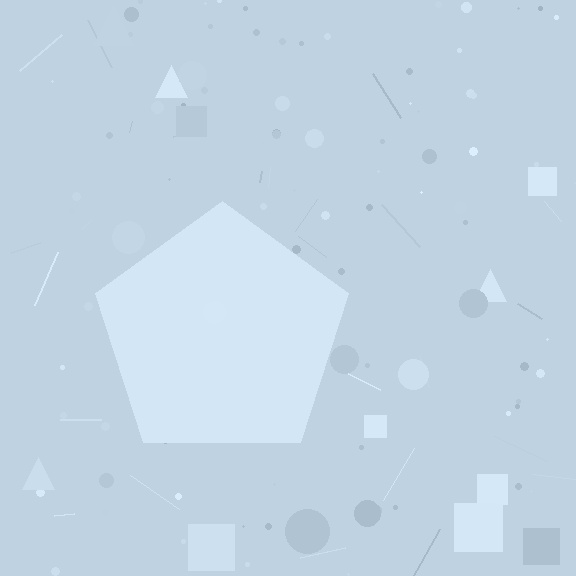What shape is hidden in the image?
A pentagon is hidden in the image.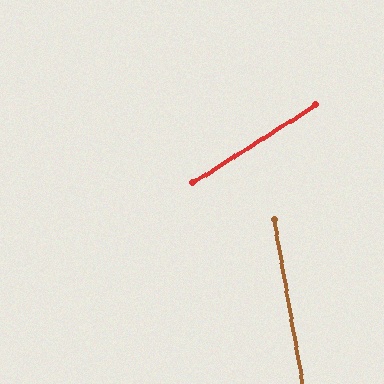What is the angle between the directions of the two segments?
Approximately 68 degrees.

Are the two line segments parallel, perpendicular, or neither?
Neither parallel nor perpendicular — they differ by about 68°.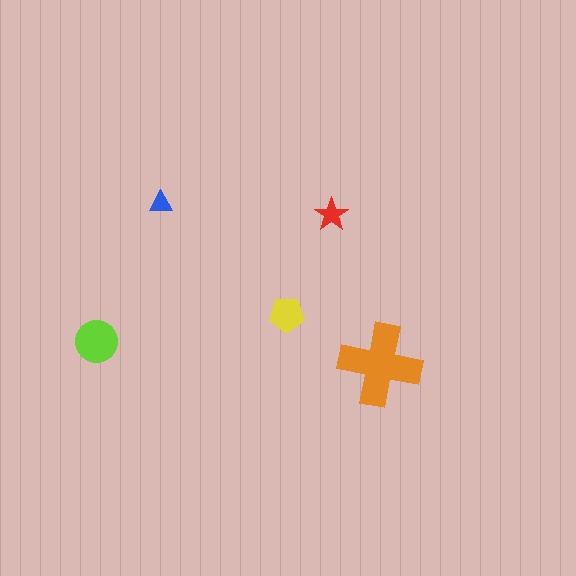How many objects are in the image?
There are 5 objects in the image.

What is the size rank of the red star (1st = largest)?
4th.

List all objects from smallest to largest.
The blue triangle, the red star, the yellow pentagon, the lime circle, the orange cross.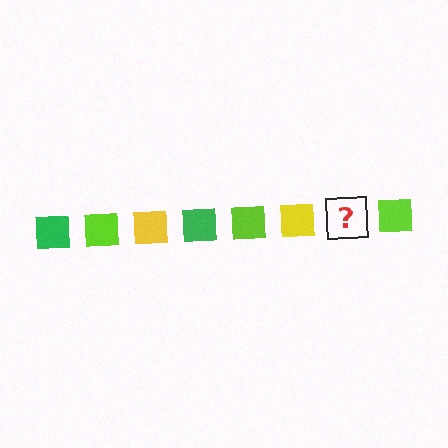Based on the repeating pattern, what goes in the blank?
The blank should be a green square.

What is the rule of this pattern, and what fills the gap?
The rule is that the pattern cycles through green, lime, yellow squares. The gap should be filled with a green square.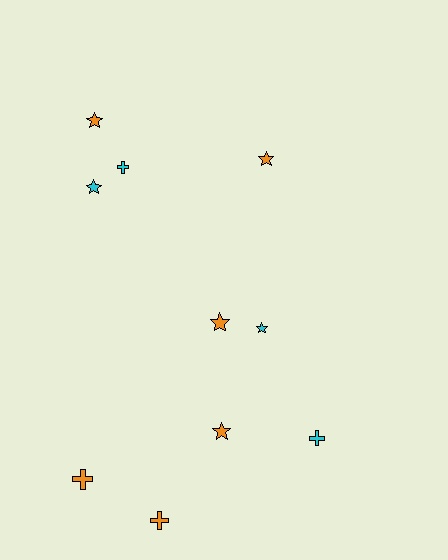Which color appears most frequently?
Orange, with 6 objects.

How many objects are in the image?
There are 10 objects.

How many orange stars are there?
There are 4 orange stars.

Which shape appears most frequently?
Star, with 6 objects.